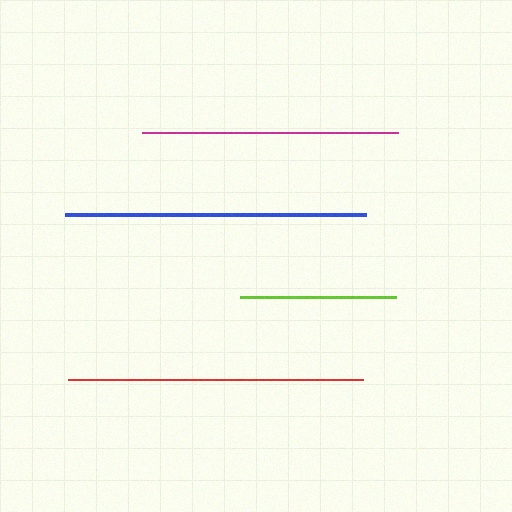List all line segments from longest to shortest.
From longest to shortest: blue, red, magenta, lime.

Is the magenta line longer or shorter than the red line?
The red line is longer than the magenta line.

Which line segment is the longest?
The blue line is the longest at approximately 300 pixels.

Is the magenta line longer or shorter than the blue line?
The blue line is longer than the magenta line.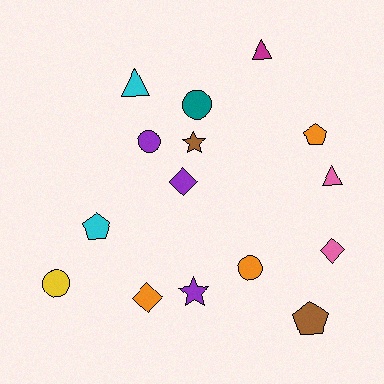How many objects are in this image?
There are 15 objects.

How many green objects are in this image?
There are no green objects.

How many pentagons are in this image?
There are 3 pentagons.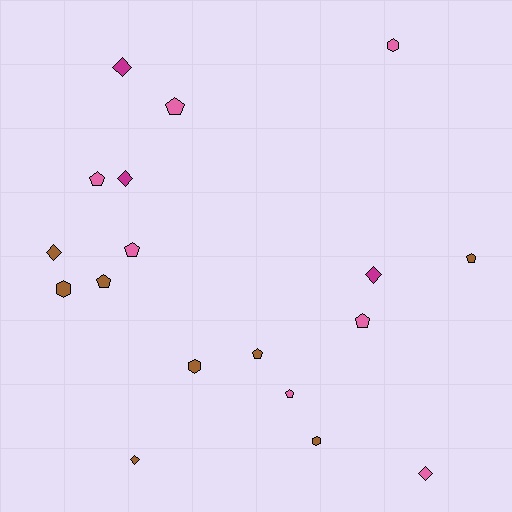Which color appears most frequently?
Brown, with 8 objects.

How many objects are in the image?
There are 18 objects.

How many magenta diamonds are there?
There are 3 magenta diamonds.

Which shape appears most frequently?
Pentagon, with 8 objects.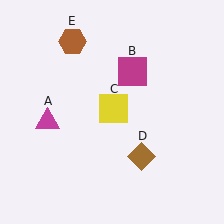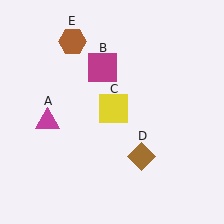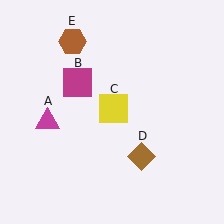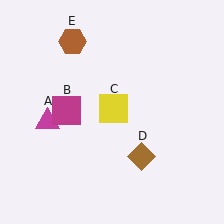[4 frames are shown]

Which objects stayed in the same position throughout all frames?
Magenta triangle (object A) and yellow square (object C) and brown diamond (object D) and brown hexagon (object E) remained stationary.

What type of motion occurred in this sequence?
The magenta square (object B) rotated counterclockwise around the center of the scene.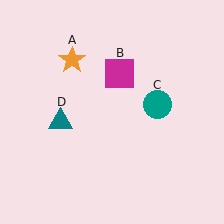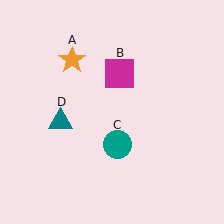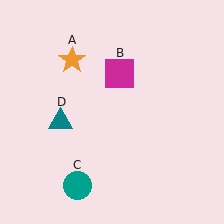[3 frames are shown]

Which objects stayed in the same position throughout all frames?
Orange star (object A) and magenta square (object B) and teal triangle (object D) remained stationary.